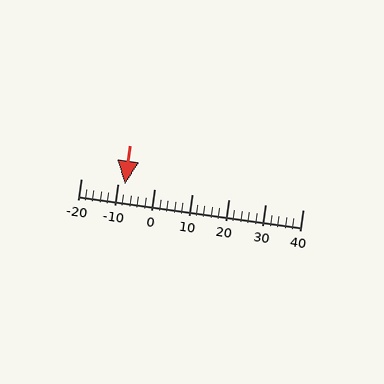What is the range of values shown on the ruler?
The ruler shows values from -20 to 40.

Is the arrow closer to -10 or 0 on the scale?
The arrow is closer to -10.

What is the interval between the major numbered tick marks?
The major tick marks are spaced 10 units apart.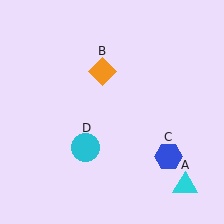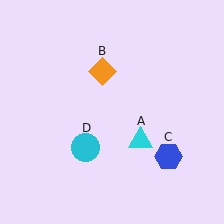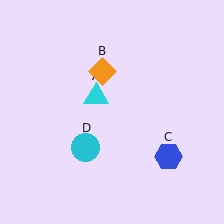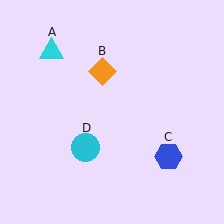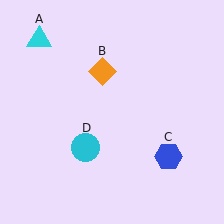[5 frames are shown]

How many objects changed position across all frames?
1 object changed position: cyan triangle (object A).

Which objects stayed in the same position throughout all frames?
Orange diamond (object B) and blue hexagon (object C) and cyan circle (object D) remained stationary.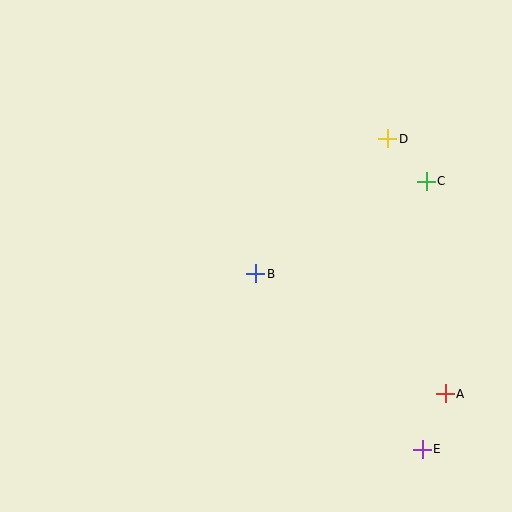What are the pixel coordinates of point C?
Point C is at (426, 181).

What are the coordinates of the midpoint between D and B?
The midpoint between D and B is at (322, 206).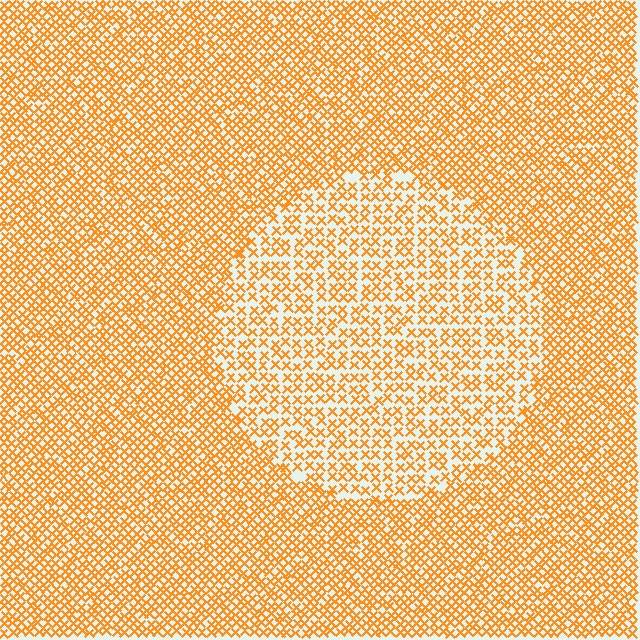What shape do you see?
I see a circle.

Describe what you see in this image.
The image contains small orange elements arranged at two different densities. A circle-shaped region is visible where the elements are less densely packed than the surrounding area.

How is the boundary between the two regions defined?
The boundary is defined by a change in element density (approximately 1.7x ratio). All elements are the same color, size, and shape.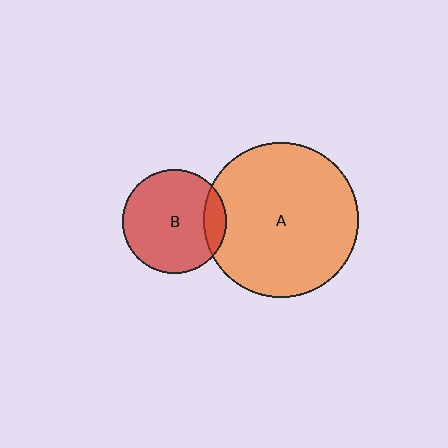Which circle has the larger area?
Circle A (orange).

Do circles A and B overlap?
Yes.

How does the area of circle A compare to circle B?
Approximately 2.2 times.